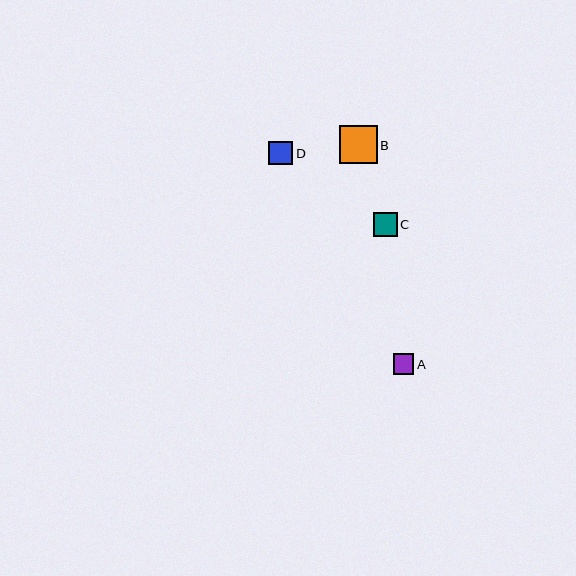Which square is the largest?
Square B is the largest with a size of approximately 37 pixels.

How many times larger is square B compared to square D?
Square B is approximately 1.6 times the size of square D.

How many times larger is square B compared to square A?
Square B is approximately 1.8 times the size of square A.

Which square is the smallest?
Square A is the smallest with a size of approximately 20 pixels.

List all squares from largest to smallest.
From largest to smallest: B, C, D, A.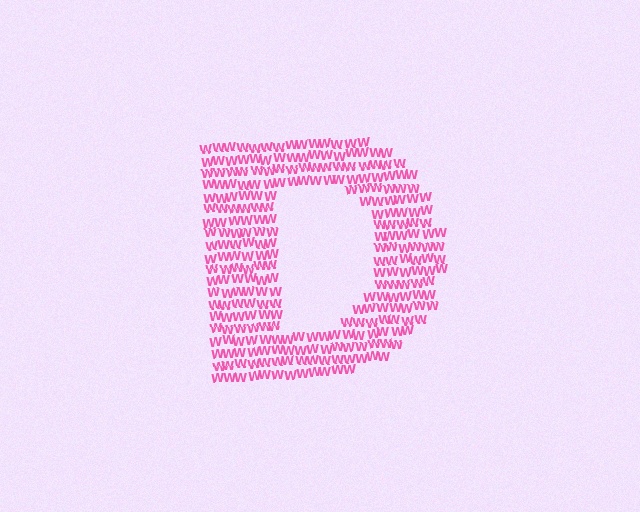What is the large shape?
The large shape is the letter D.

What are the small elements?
The small elements are letter W's.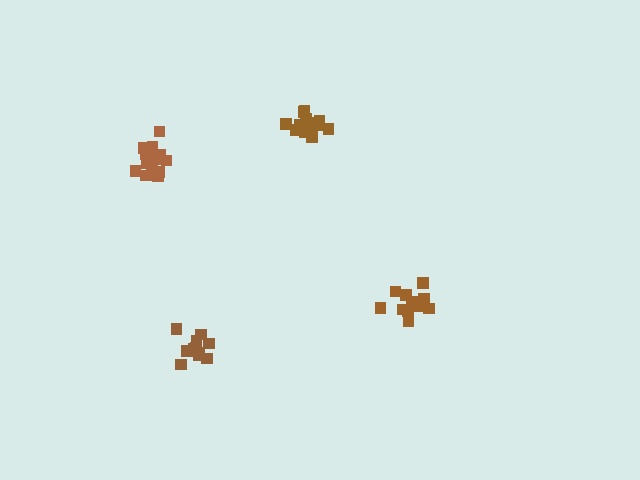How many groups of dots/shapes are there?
There are 4 groups.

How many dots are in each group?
Group 1: 14 dots, Group 2: 11 dots, Group 3: 12 dots, Group 4: 15 dots (52 total).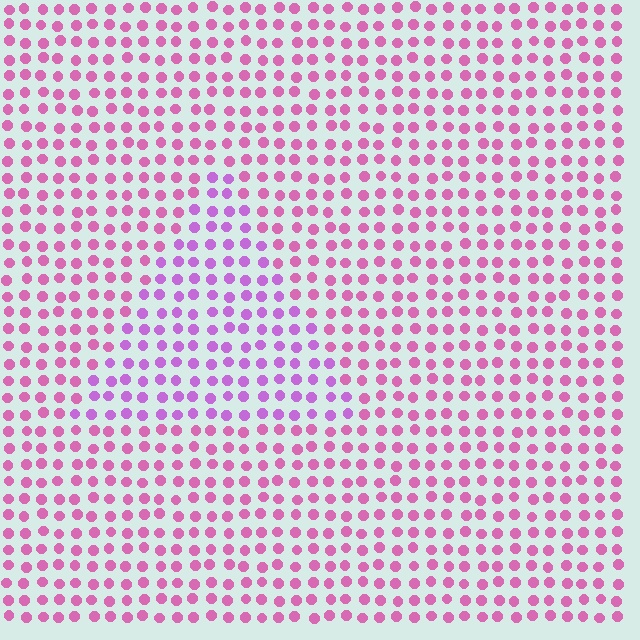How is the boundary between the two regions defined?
The boundary is defined purely by a slight shift in hue (about 31 degrees). Spacing, size, and orientation are identical on both sides.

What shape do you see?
I see a triangle.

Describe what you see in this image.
The image is filled with small pink elements in a uniform arrangement. A triangle-shaped region is visible where the elements are tinted to a slightly different hue, forming a subtle color boundary.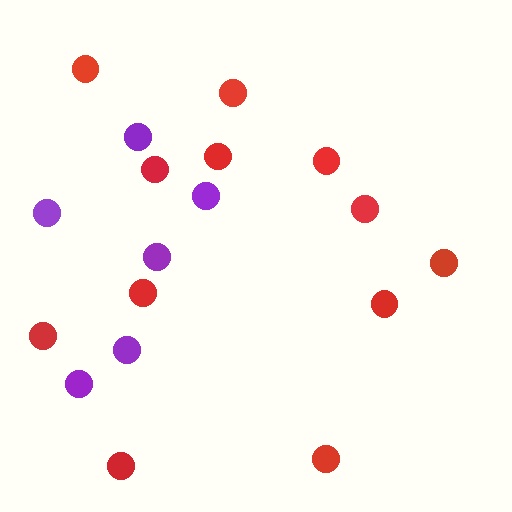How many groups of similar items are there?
There are 2 groups: one group of red circles (12) and one group of purple circles (6).